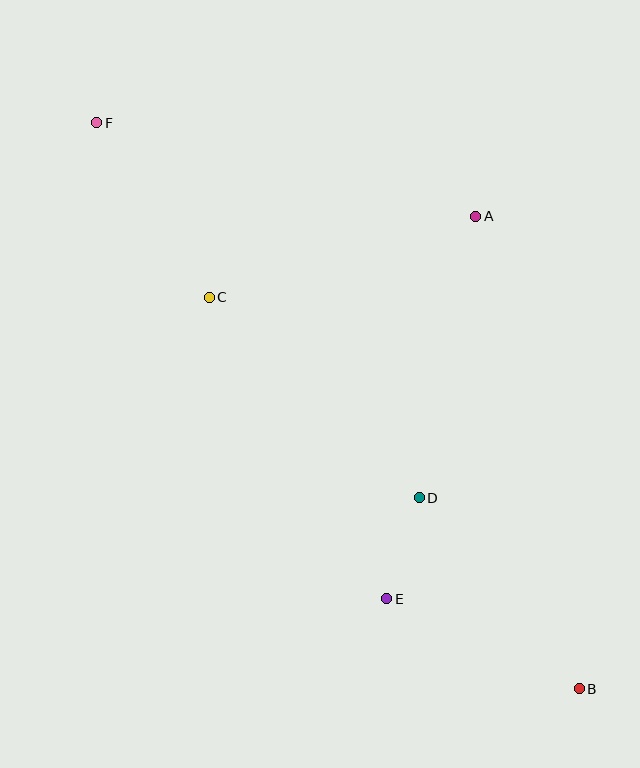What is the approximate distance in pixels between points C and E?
The distance between C and E is approximately 350 pixels.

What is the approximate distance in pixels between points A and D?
The distance between A and D is approximately 287 pixels.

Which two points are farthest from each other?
Points B and F are farthest from each other.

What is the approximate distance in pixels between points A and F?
The distance between A and F is approximately 391 pixels.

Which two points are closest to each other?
Points D and E are closest to each other.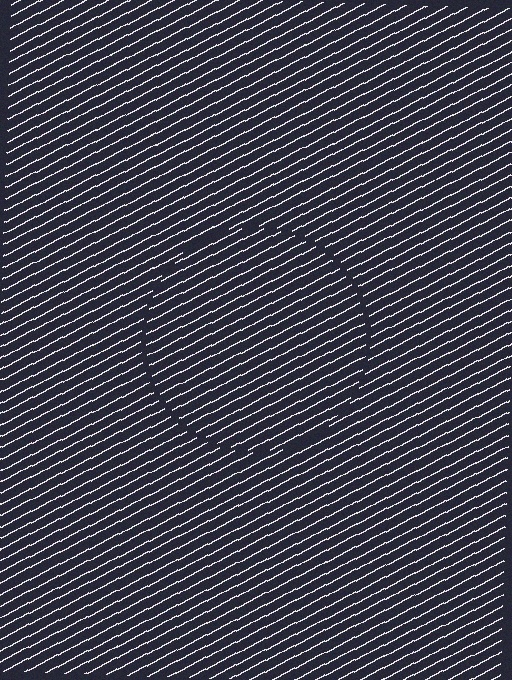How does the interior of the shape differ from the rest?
The interior of the shape contains the same grating, shifted by half a period — the contour is defined by the phase discontinuity where line-ends from the inner and outer gratings abut.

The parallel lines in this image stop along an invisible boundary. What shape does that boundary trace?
An illusory circle. The interior of the shape contains the same grating, shifted by half a period — the contour is defined by the phase discontinuity where line-ends from the inner and outer gratings abut.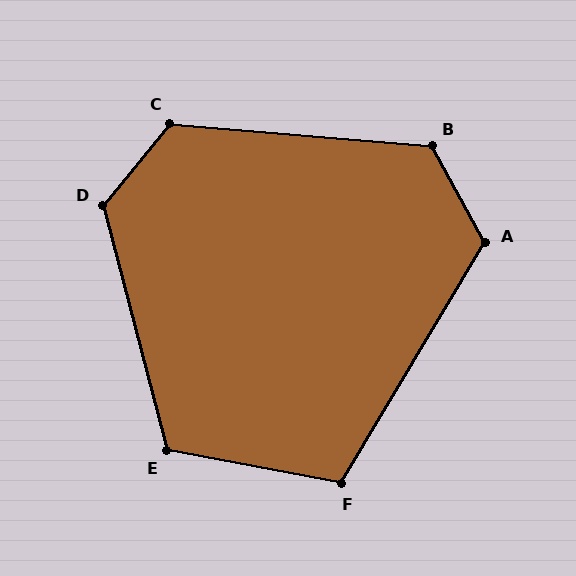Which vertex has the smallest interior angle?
F, at approximately 110 degrees.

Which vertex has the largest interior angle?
D, at approximately 126 degrees.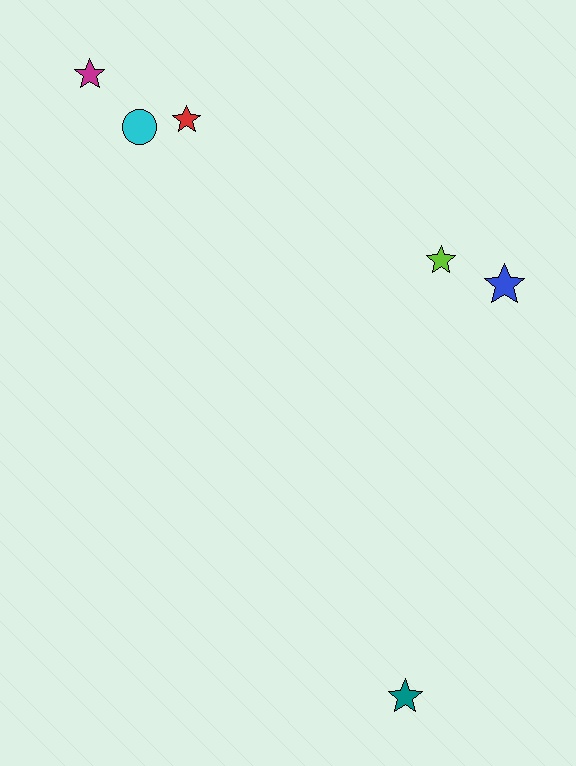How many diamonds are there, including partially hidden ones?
There are no diamonds.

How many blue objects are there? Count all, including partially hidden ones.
There is 1 blue object.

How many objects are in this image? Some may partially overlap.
There are 6 objects.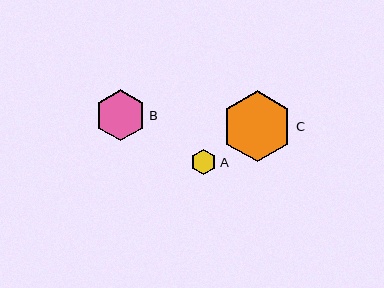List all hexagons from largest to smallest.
From largest to smallest: C, B, A.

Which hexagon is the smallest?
Hexagon A is the smallest with a size of approximately 26 pixels.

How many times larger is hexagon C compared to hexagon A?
Hexagon C is approximately 2.8 times the size of hexagon A.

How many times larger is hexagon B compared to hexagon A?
Hexagon B is approximately 2.0 times the size of hexagon A.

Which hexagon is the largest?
Hexagon C is the largest with a size of approximately 71 pixels.